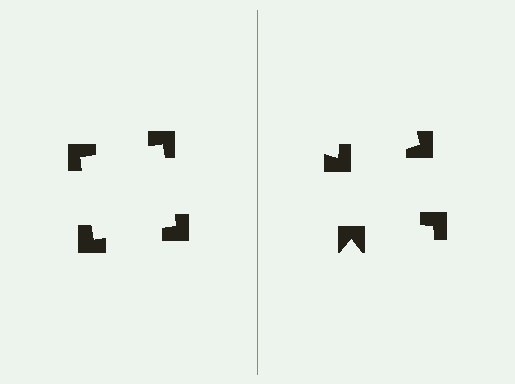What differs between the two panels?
The notched squares are positioned identically on both sides; only the wedge orientations differ. On the left they align to a square; on the right they are misaligned.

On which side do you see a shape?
An illusory square appears on the left side. On the right side the wedge cuts are rotated, so no coherent shape forms.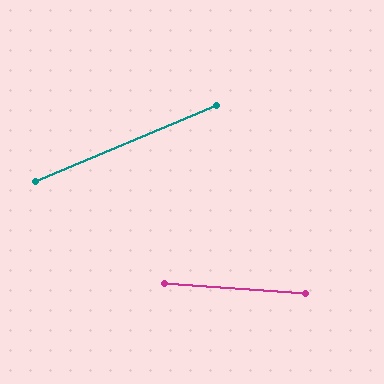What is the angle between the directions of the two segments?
Approximately 27 degrees.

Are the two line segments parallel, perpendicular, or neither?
Neither parallel nor perpendicular — they differ by about 27°.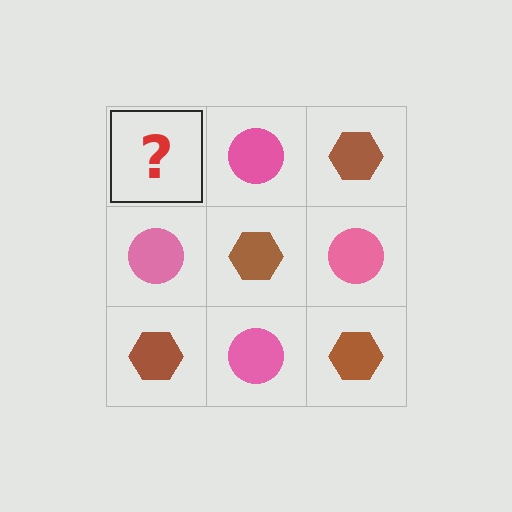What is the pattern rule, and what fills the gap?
The rule is that it alternates brown hexagon and pink circle in a checkerboard pattern. The gap should be filled with a brown hexagon.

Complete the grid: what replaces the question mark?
The question mark should be replaced with a brown hexagon.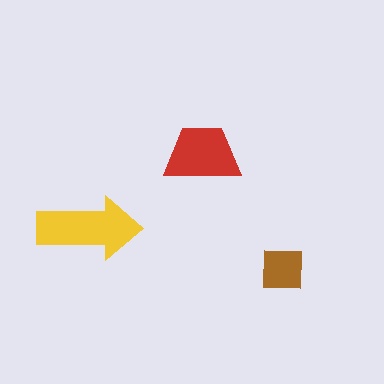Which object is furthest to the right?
The brown square is rightmost.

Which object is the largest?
The yellow arrow.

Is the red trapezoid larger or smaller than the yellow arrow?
Smaller.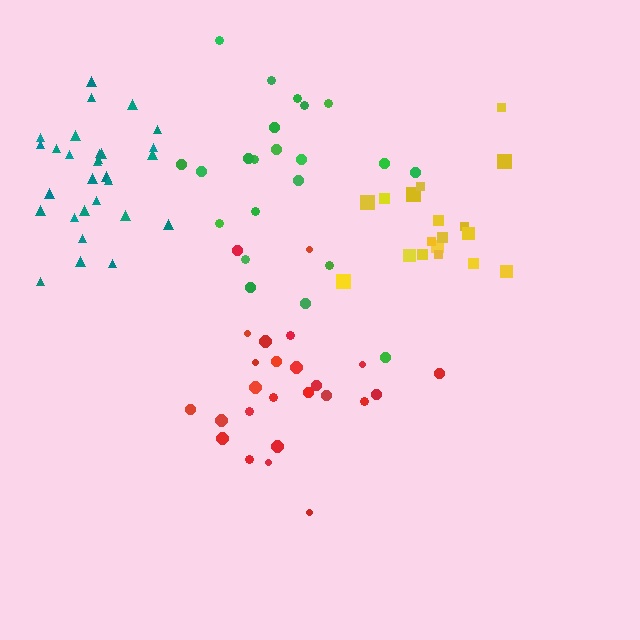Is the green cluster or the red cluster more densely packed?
Red.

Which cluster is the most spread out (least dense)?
Green.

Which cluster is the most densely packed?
Teal.